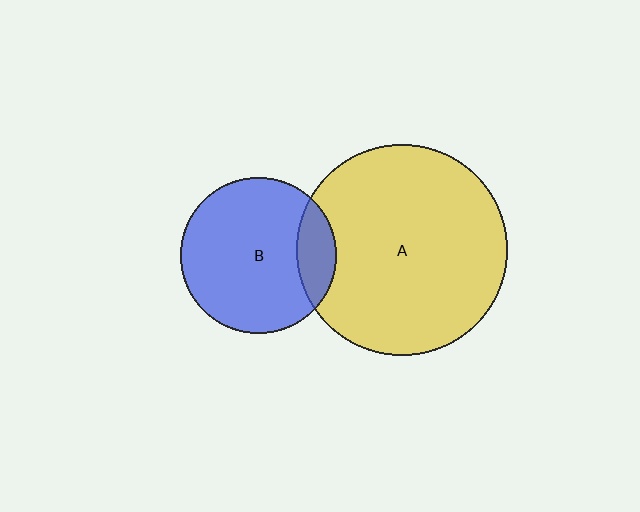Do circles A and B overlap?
Yes.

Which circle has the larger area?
Circle A (yellow).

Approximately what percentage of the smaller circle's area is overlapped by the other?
Approximately 15%.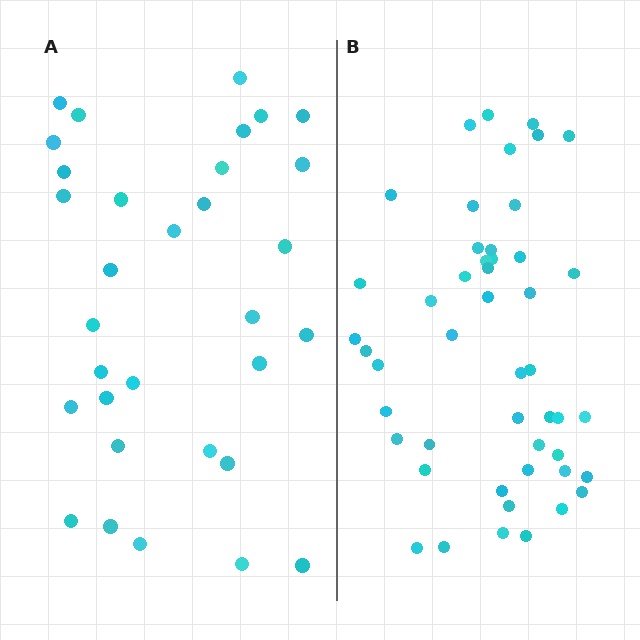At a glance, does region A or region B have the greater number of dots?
Region B (the right region) has more dots.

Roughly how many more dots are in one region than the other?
Region B has approximately 15 more dots than region A.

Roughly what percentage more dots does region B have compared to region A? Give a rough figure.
About 50% more.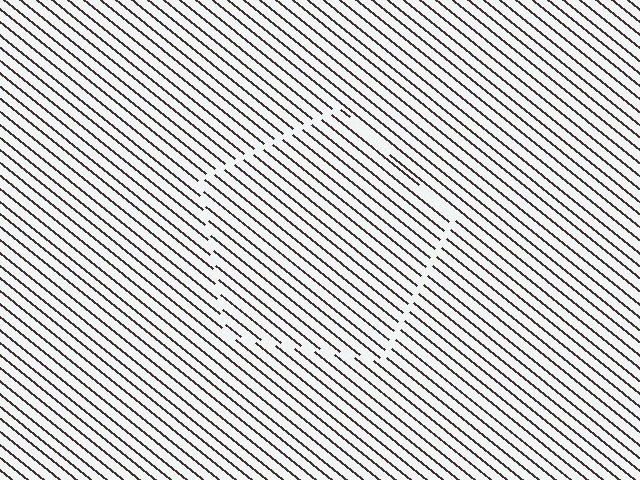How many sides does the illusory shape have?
5 sides — the line-ends trace a pentagon.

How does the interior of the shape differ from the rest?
The interior of the shape contains the same grating, shifted by half a period — the contour is defined by the phase discontinuity where line-ends from the inner and outer gratings abut.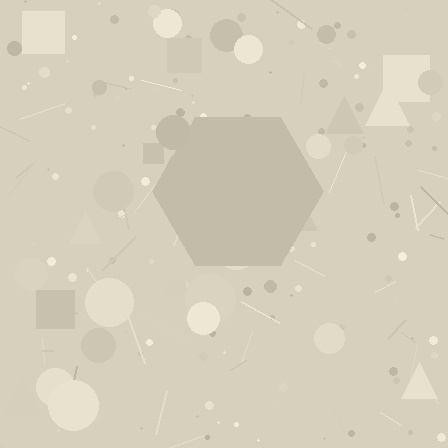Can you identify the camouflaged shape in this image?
The camouflaged shape is a hexagon.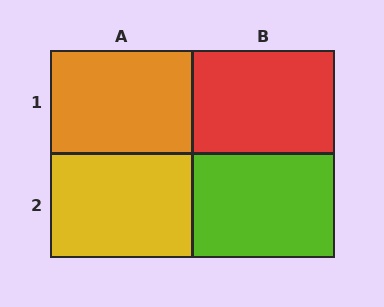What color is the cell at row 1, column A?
Orange.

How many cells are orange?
1 cell is orange.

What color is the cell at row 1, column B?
Red.